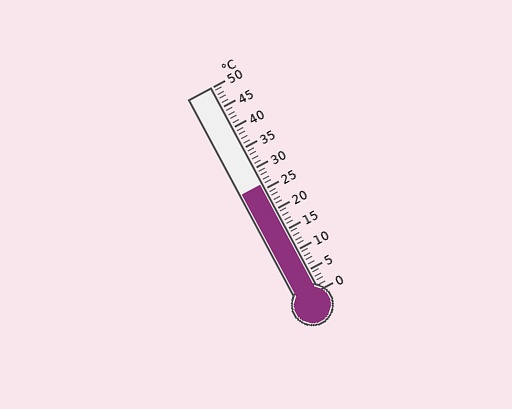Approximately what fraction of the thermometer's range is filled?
The thermometer is filled to approximately 50% of its range.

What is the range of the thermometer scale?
The thermometer scale ranges from 0°C to 50°C.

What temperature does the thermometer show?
The thermometer shows approximately 26°C.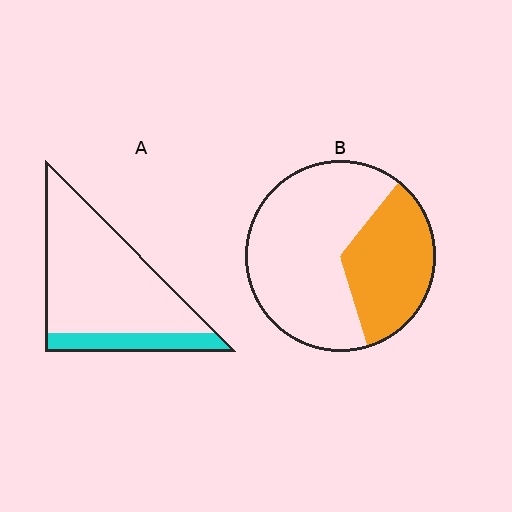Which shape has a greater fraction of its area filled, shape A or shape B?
Shape B.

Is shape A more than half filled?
No.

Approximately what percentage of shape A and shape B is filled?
A is approximately 20% and B is approximately 35%.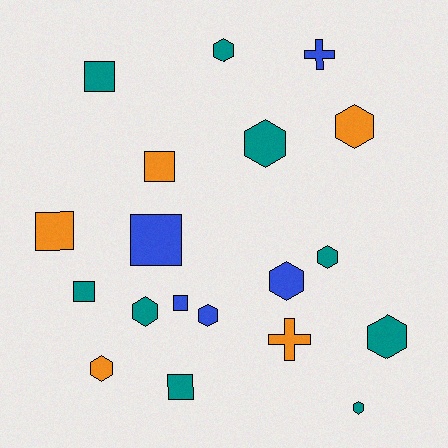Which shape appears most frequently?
Hexagon, with 10 objects.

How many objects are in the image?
There are 19 objects.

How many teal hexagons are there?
There are 6 teal hexagons.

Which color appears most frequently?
Teal, with 9 objects.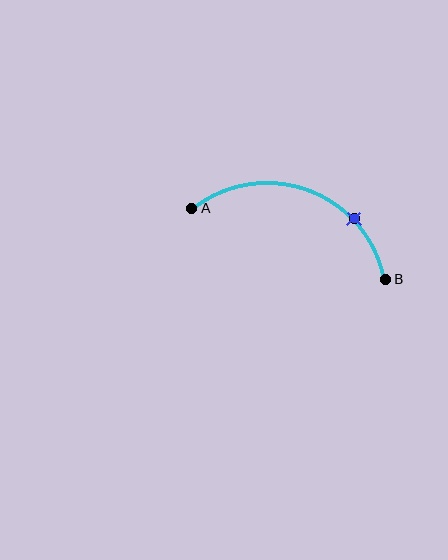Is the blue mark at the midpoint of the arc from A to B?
No. The blue mark lies on the arc but is closer to endpoint B. The arc midpoint would be at the point on the curve equidistant along the arc from both A and B.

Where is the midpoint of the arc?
The arc midpoint is the point on the curve farthest from the straight line joining A and B. It sits above that line.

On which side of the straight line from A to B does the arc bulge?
The arc bulges above the straight line connecting A and B.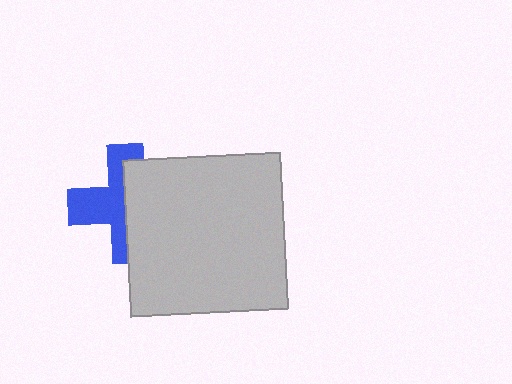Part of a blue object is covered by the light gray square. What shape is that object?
It is a cross.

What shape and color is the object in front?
The object in front is a light gray square.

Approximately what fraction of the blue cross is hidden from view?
Roughly 52% of the blue cross is hidden behind the light gray square.